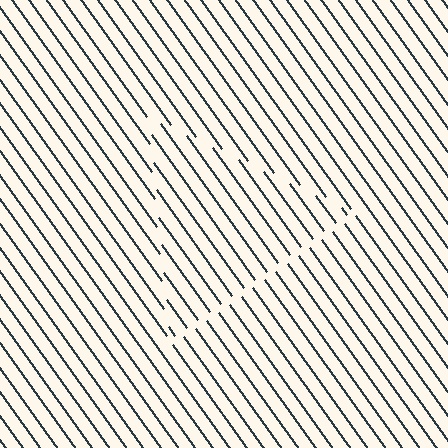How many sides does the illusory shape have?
3 sides — the line-ends trace a triangle.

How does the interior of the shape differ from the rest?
The interior of the shape contains the same grating, shifted by half a period — the contour is defined by the phase discontinuity where line-ends from the inner and outer gratings abut.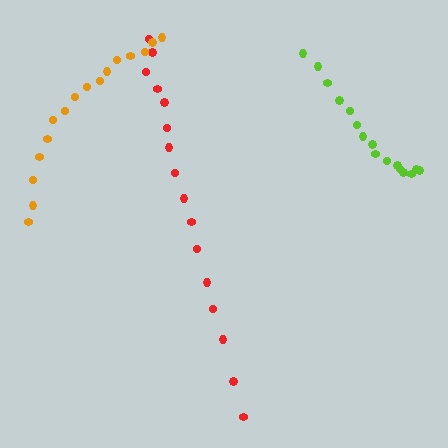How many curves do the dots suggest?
There are 3 distinct paths.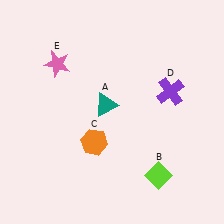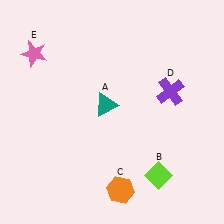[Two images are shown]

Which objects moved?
The objects that moved are: the orange hexagon (C), the pink star (E).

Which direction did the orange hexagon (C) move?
The orange hexagon (C) moved down.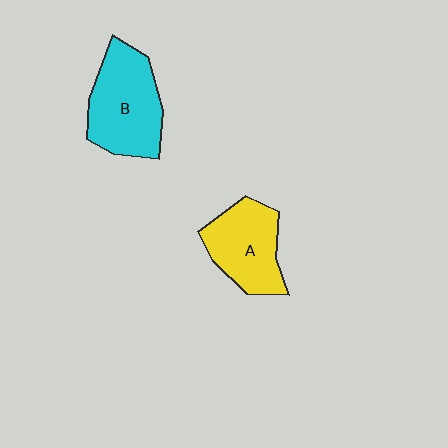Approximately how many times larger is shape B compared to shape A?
Approximately 1.2 times.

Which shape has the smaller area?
Shape A (yellow).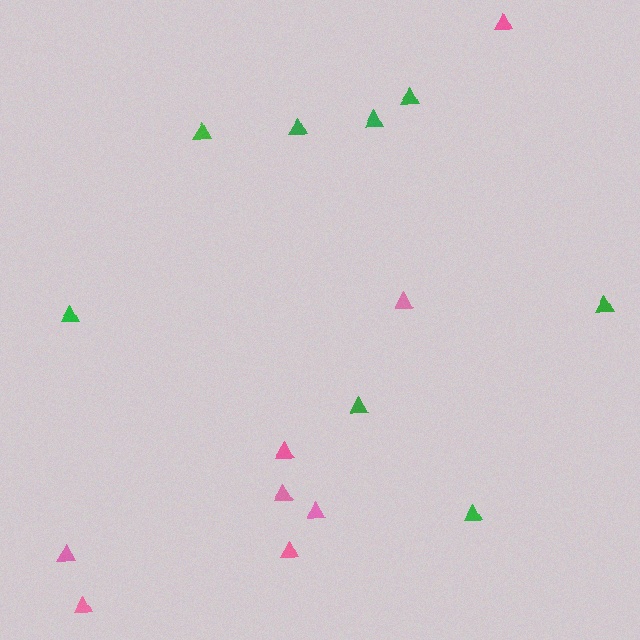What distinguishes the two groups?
There are 2 groups: one group of pink triangles (8) and one group of green triangles (8).